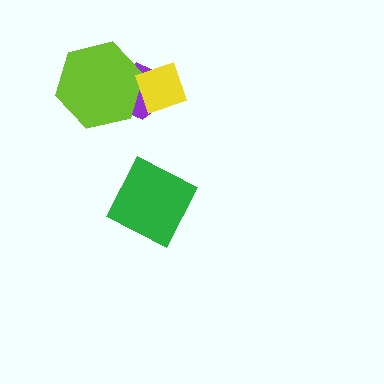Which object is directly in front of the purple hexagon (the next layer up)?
The lime hexagon is directly in front of the purple hexagon.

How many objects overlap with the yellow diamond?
2 objects overlap with the yellow diamond.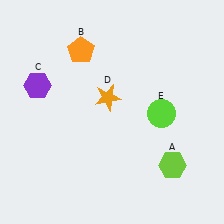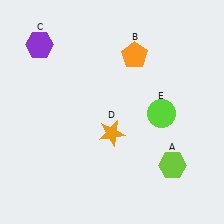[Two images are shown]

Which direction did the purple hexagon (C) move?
The purple hexagon (C) moved up.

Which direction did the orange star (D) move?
The orange star (D) moved down.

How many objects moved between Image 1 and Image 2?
3 objects moved between the two images.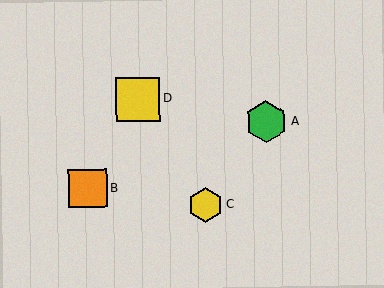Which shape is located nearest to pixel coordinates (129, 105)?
The yellow square (labeled D) at (138, 99) is nearest to that location.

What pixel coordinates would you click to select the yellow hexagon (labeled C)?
Click at (206, 205) to select the yellow hexagon C.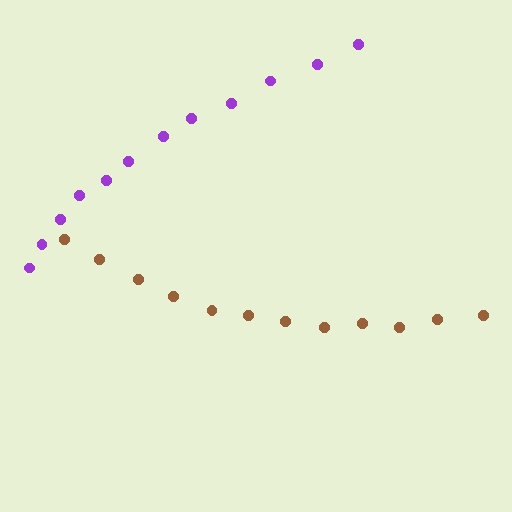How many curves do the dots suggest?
There are 2 distinct paths.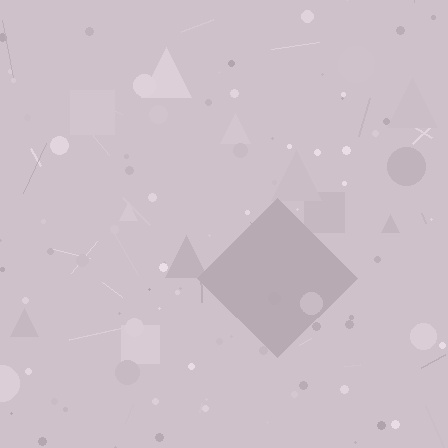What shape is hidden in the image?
A diamond is hidden in the image.